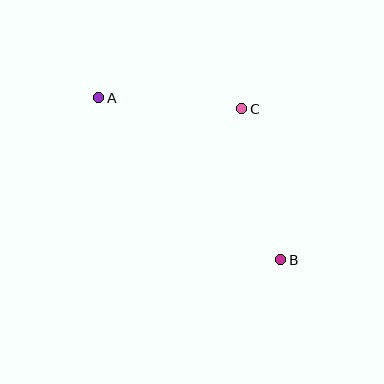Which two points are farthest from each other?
Points A and B are farthest from each other.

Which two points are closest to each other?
Points A and C are closest to each other.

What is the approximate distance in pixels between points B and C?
The distance between B and C is approximately 156 pixels.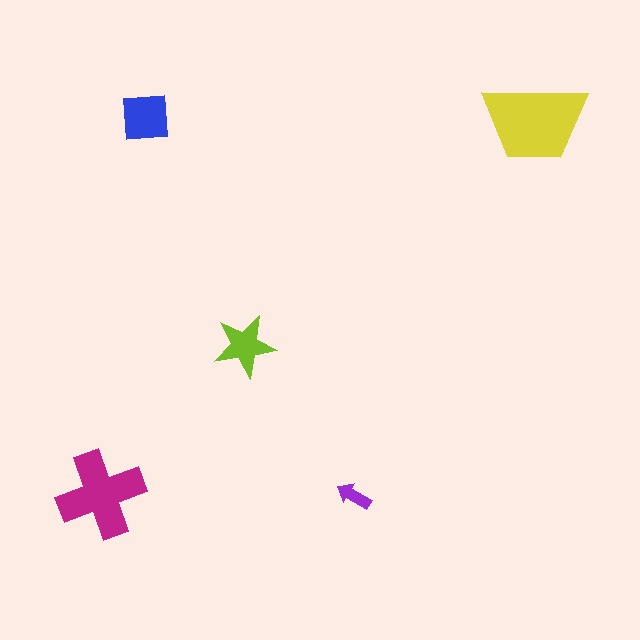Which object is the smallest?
The purple arrow.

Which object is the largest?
The yellow trapezoid.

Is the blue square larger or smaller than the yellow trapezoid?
Smaller.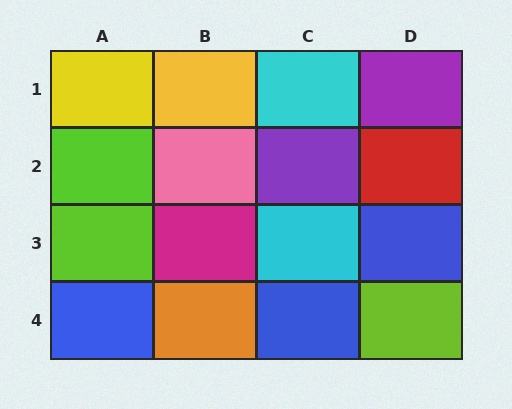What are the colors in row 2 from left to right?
Lime, pink, purple, red.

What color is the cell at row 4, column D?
Lime.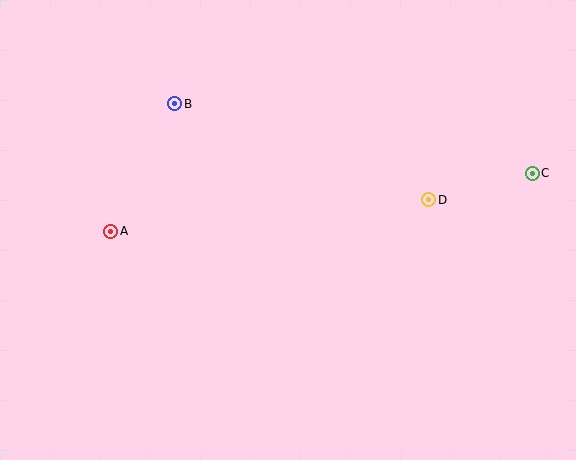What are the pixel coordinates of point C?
Point C is at (532, 173).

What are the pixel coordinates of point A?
Point A is at (111, 231).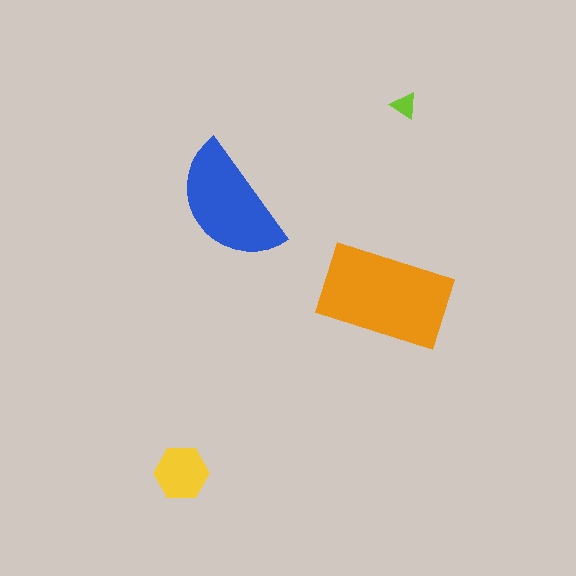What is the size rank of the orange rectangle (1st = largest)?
1st.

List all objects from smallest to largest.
The lime triangle, the yellow hexagon, the blue semicircle, the orange rectangle.